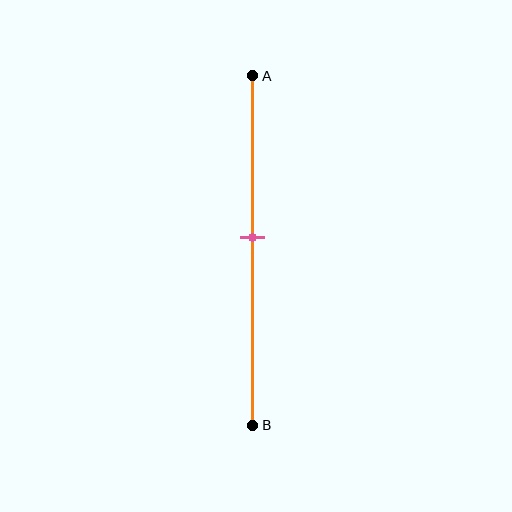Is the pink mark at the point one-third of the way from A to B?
No, the mark is at about 45% from A, not at the 33% one-third point.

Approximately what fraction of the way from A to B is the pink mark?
The pink mark is approximately 45% of the way from A to B.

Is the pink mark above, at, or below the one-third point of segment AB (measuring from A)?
The pink mark is below the one-third point of segment AB.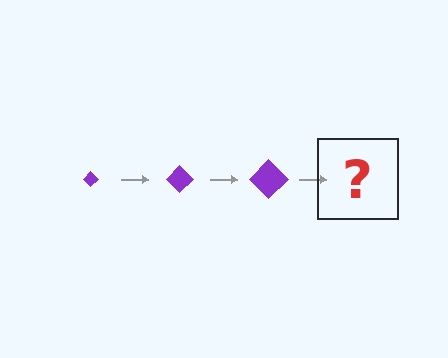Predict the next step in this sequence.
The next step is a purple diamond, larger than the previous one.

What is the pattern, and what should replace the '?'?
The pattern is that the diamond gets progressively larger each step. The '?' should be a purple diamond, larger than the previous one.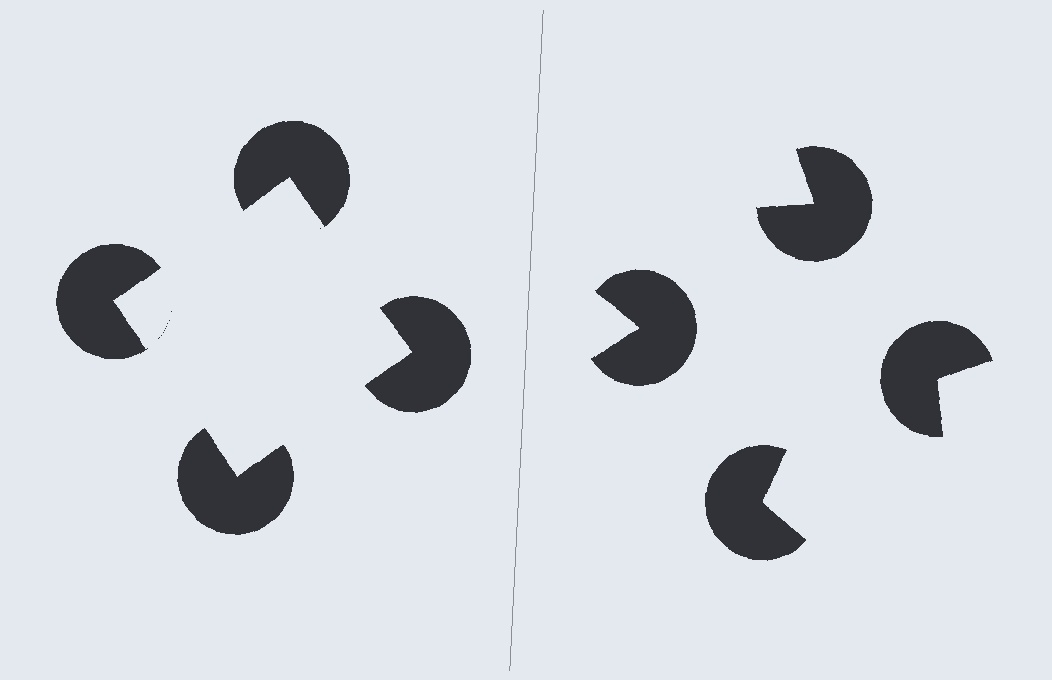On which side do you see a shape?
An illusory square appears on the left side. On the right side the wedge cuts are rotated, so no coherent shape forms.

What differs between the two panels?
The pac-man discs are positioned identically on both sides; only the wedge orientations differ. On the left they align to a square; on the right they are misaligned.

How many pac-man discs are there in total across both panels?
8 — 4 on each side.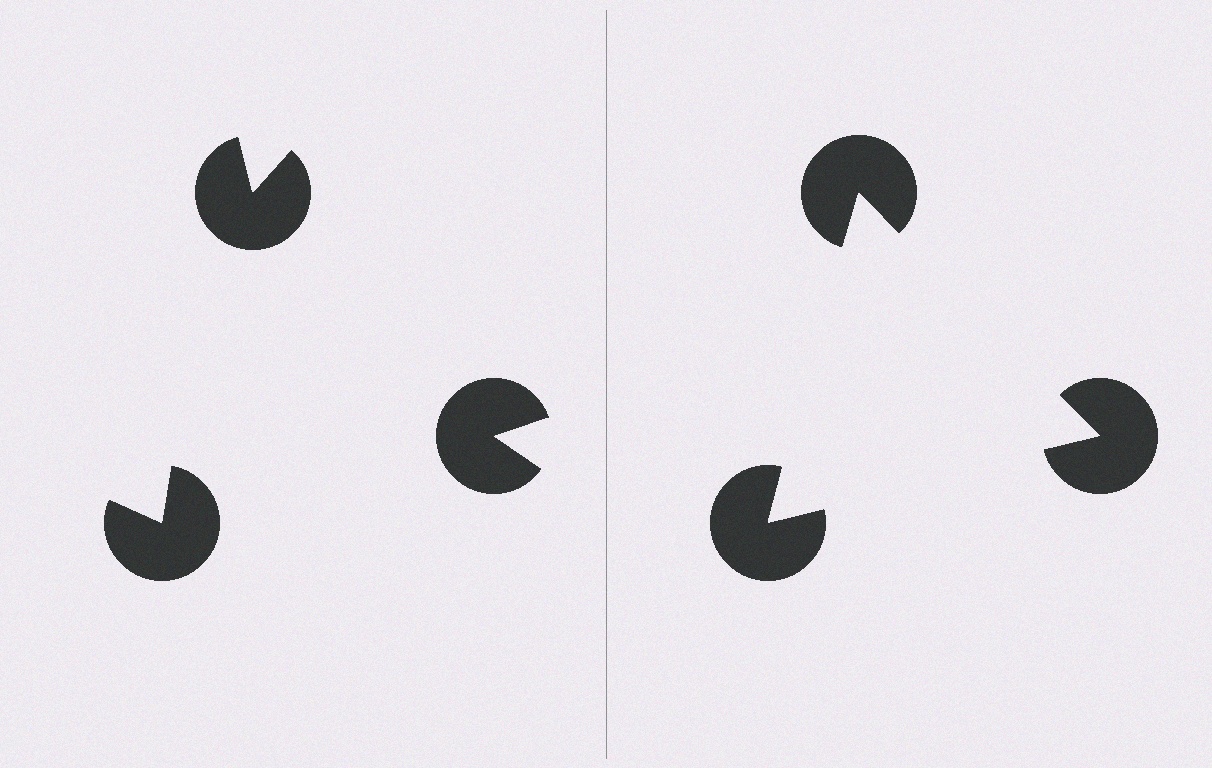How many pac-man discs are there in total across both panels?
6 — 3 on each side.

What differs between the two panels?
The pac-man discs are positioned identically on both sides; only the wedge orientations differ. On the right they align to a triangle; on the left they are misaligned.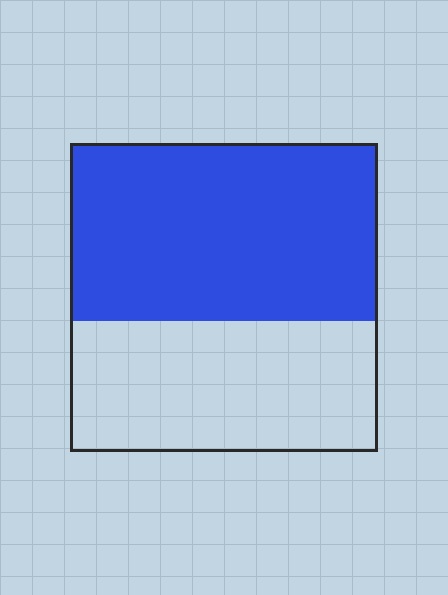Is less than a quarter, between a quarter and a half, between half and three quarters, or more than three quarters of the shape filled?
Between half and three quarters.